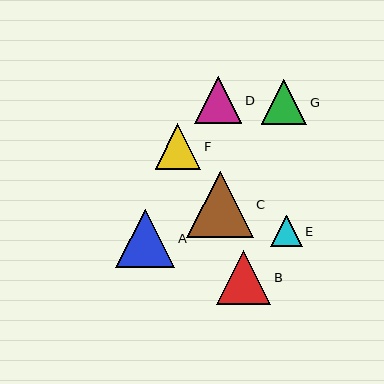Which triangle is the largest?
Triangle C is the largest with a size of approximately 66 pixels.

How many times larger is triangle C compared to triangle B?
Triangle C is approximately 1.2 times the size of triangle B.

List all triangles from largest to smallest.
From largest to smallest: C, A, B, D, F, G, E.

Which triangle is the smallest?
Triangle E is the smallest with a size of approximately 31 pixels.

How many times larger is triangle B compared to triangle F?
Triangle B is approximately 1.2 times the size of triangle F.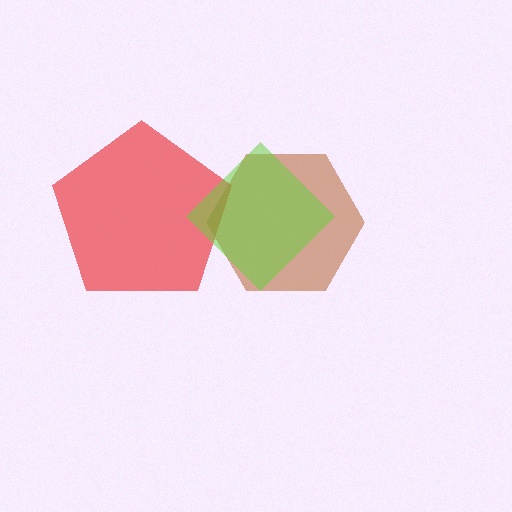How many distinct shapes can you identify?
There are 3 distinct shapes: a red pentagon, a brown hexagon, a lime diamond.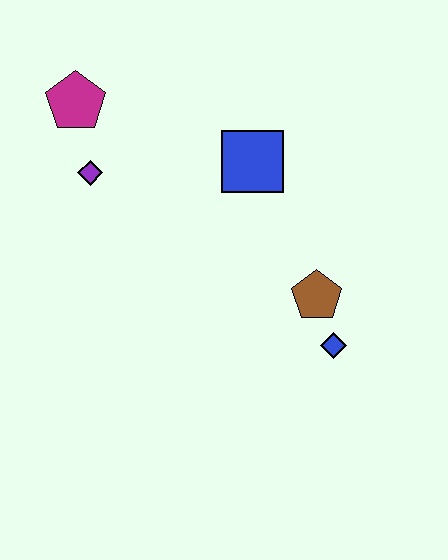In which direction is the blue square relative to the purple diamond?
The blue square is to the right of the purple diamond.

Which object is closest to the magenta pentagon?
The purple diamond is closest to the magenta pentagon.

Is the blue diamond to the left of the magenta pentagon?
No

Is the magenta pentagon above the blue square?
Yes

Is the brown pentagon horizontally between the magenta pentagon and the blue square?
No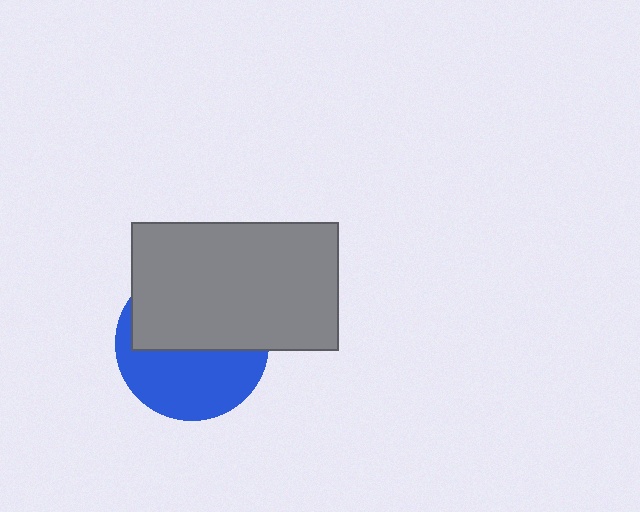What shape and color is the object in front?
The object in front is a gray rectangle.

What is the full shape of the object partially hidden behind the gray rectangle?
The partially hidden object is a blue circle.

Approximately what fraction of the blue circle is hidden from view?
Roughly 53% of the blue circle is hidden behind the gray rectangle.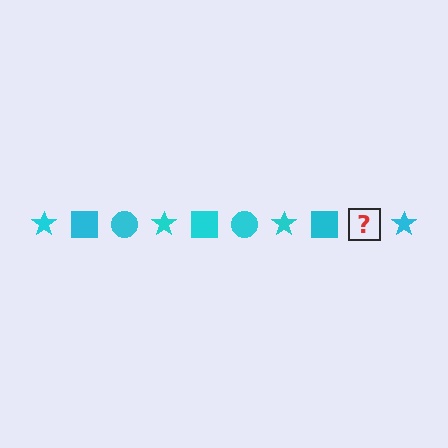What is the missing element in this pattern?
The missing element is a cyan circle.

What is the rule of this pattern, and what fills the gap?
The rule is that the pattern cycles through star, square, circle shapes in cyan. The gap should be filled with a cyan circle.